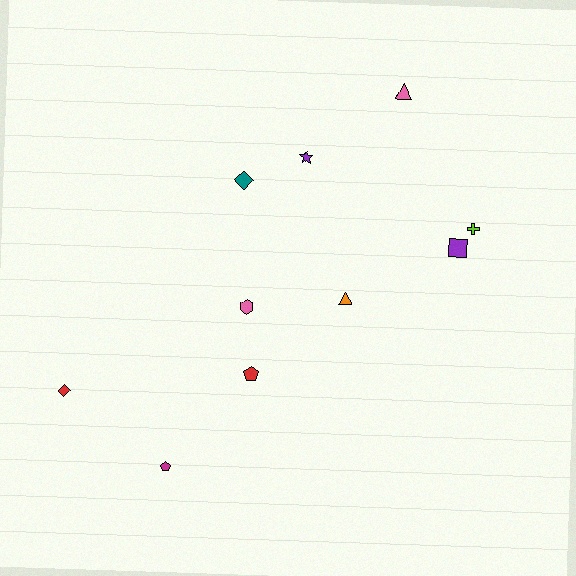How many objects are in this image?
There are 10 objects.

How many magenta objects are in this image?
There is 1 magenta object.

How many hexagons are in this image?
There is 1 hexagon.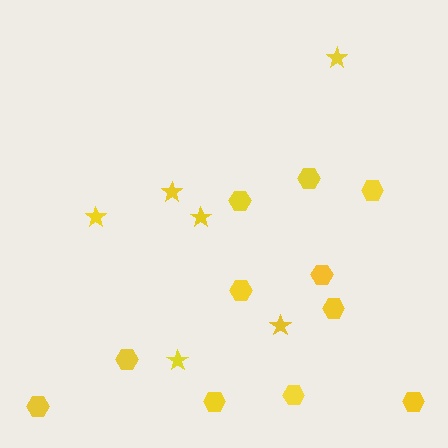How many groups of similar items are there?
There are 2 groups: one group of stars (6) and one group of hexagons (11).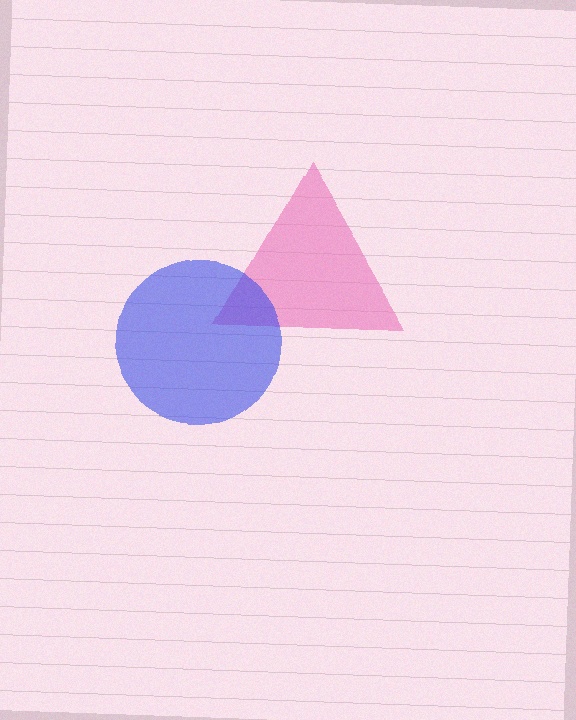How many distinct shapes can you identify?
There are 2 distinct shapes: a pink triangle, a blue circle.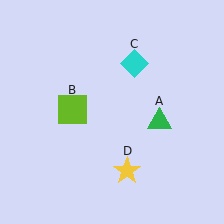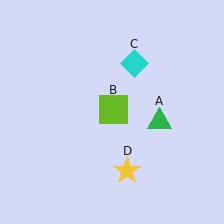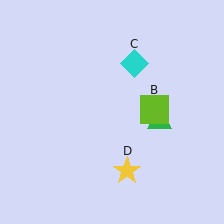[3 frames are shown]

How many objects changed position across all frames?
1 object changed position: lime square (object B).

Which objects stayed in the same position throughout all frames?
Green triangle (object A) and cyan diamond (object C) and yellow star (object D) remained stationary.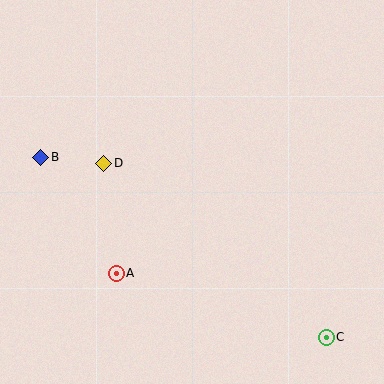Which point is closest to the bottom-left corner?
Point A is closest to the bottom-left corner.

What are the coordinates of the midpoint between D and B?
The midpoint between D and B is at (72, 160).